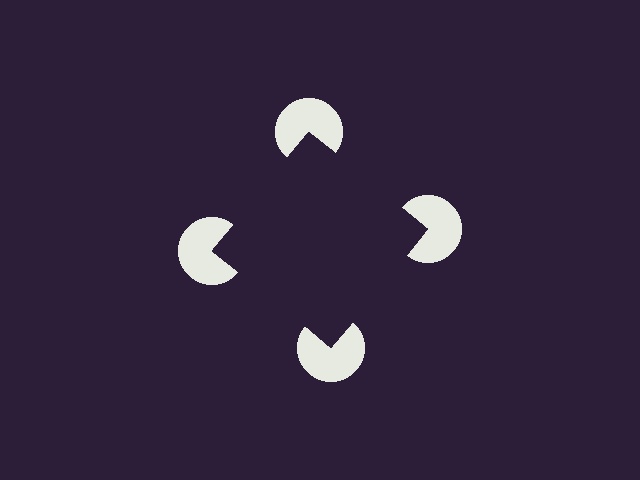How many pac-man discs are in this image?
There are 4 — one at each vertex of the illusory square.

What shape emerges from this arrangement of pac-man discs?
An illusory square — its edges are inferred from the aligned wedge cuts in the pac-man discs, not physically drawn.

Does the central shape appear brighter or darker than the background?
It typically appears slightly darker than the background, even though no actual brightness change is drawn.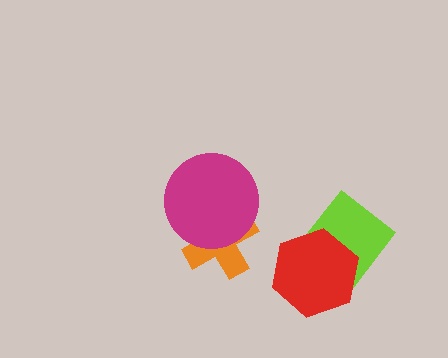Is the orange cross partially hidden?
Yes, it is partially covered by another shape.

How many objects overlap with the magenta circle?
1 object overlaps with the magenta circle.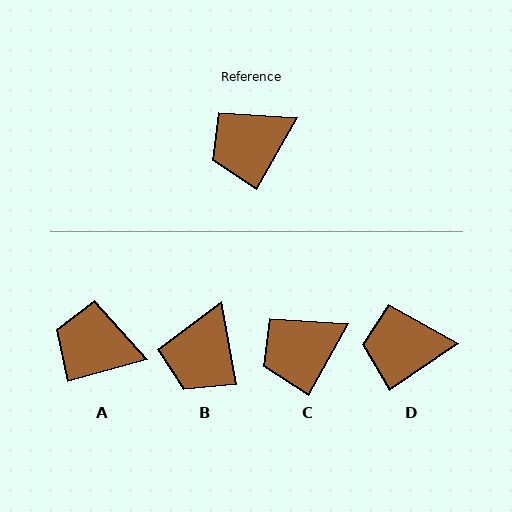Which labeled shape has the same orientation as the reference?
C.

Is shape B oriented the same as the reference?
No, it is off by about 40 degrees.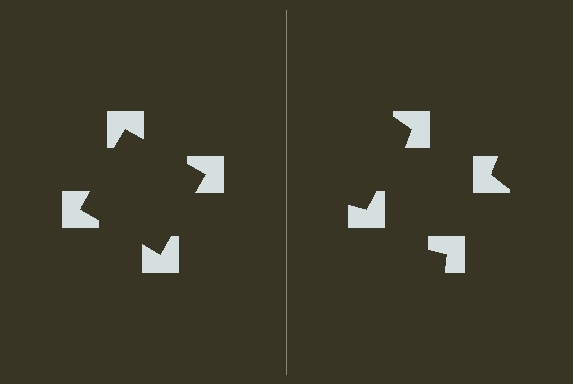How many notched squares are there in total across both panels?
8 — 4 on each side.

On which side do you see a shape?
An illusory square appears on the left side. On the right side the wedge cuts are rotated, so no coherent shape forms.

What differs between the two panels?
The notched squares are positioned identically on both sides; only the wedge orientations differ. On the left they align to a square; on the right they are misaligned.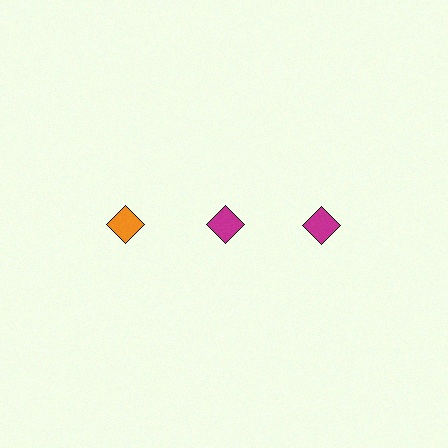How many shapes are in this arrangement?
There are 3 shapes arranged in a grid pattern.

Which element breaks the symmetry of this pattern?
The orange diamond in the top row, leftmost column breaks the symmetry. All other shapes are magenta diamonds.